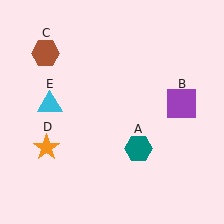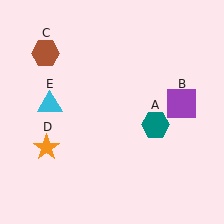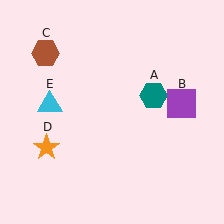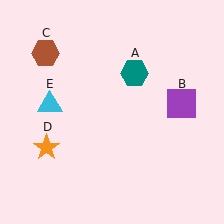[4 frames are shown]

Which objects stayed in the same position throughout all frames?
Purple square (object B) and brown hexagon (object C) and orange star (object D) and cyan triangle (object E) remained stationary.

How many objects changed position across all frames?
1 object changed position: teal hexagon (object A).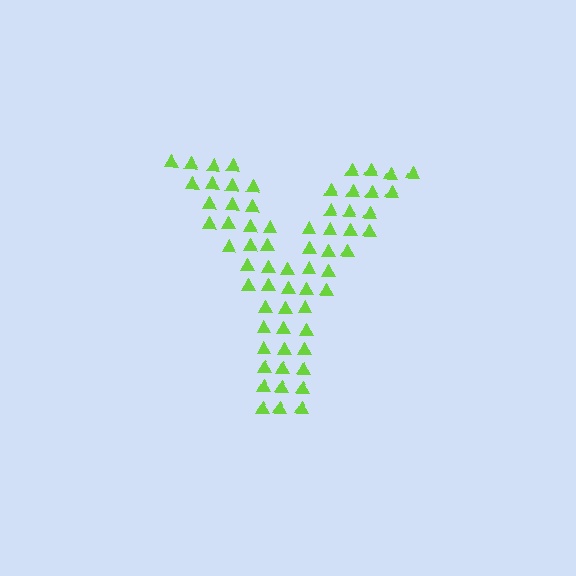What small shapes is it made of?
It is made of small triangles.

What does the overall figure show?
The overall figure shows the letter Y.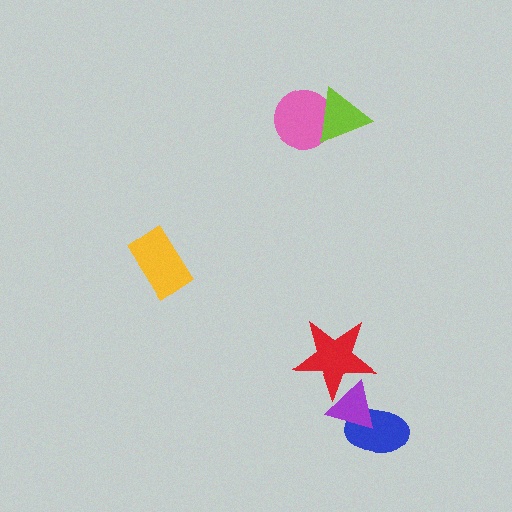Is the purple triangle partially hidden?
Yes, it is partially covered by another shape.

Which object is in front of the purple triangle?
The red star is in front of the purple triangle.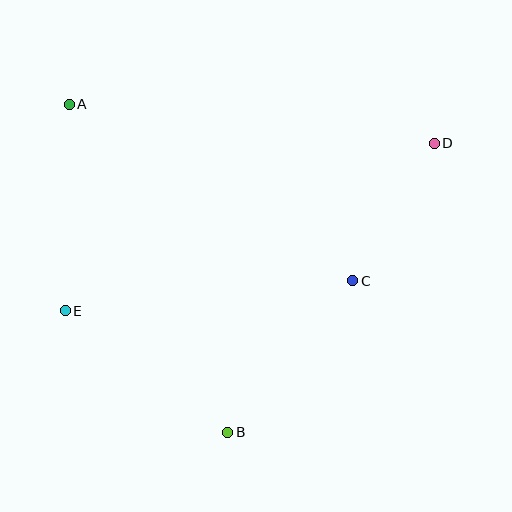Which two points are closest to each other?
Points C and D are closest to each other.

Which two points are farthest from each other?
Points D and E are farthest from each other.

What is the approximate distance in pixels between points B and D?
The distance between B and D is approximately 355 pixels.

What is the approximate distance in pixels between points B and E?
The distance between B and E is approximately 203 pixels.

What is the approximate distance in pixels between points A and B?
The distance between A and B is approximately 364 pixels.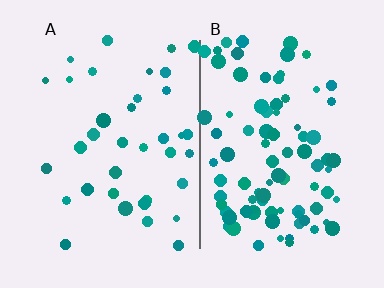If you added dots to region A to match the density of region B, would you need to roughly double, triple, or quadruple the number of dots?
Approximately double.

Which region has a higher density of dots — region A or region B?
B (the right).